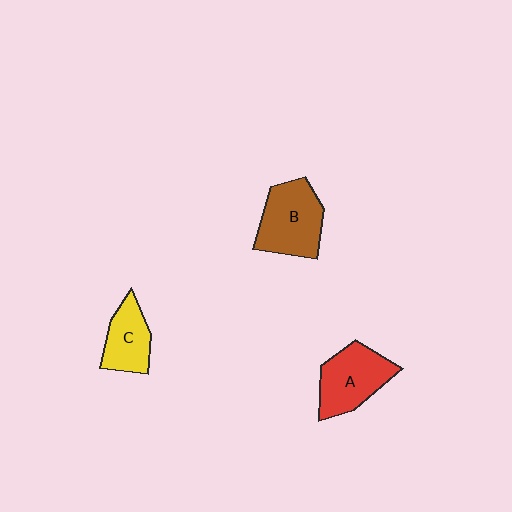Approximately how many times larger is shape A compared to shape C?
Approximately 1.4 times.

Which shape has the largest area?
Shape B (brown).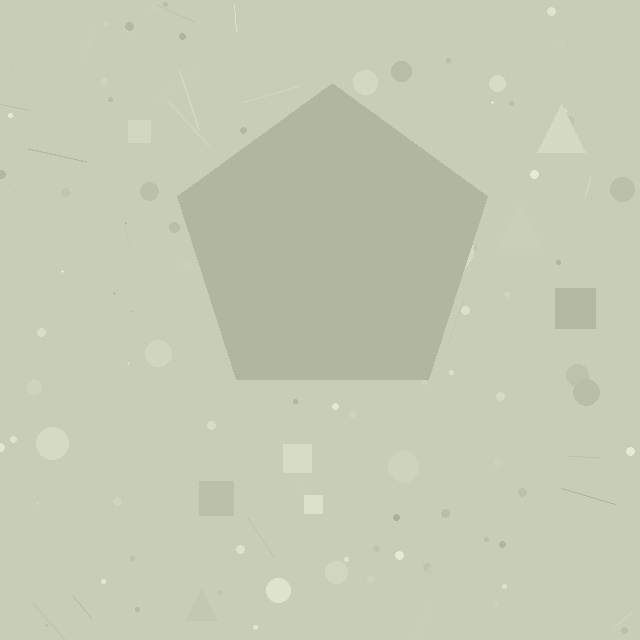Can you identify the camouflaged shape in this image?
The camouflaged shape is a pentagon.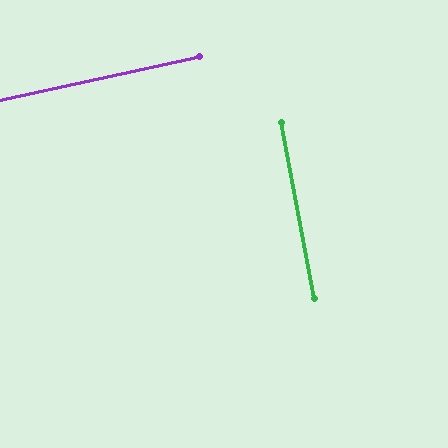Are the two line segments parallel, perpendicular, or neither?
Perpendicular — they meet at approximately 88°.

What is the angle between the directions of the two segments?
Approximately 88 degrees.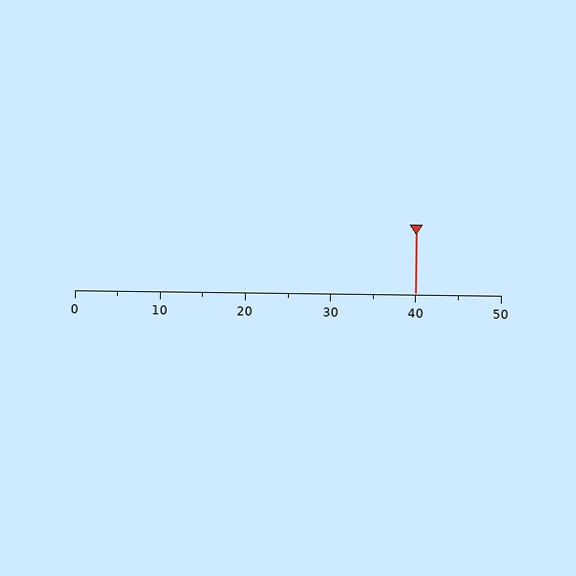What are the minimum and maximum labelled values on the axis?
The axis runs from 0 to 50.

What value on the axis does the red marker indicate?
The marker indicates approximately 40.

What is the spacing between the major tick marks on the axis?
The major ticks are spaced 10 apart.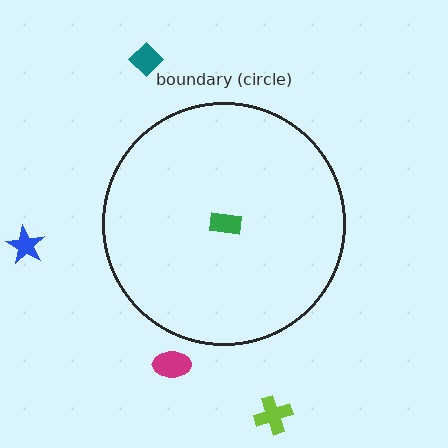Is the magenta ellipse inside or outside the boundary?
Outside.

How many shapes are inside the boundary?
1 inside, 4 outside.